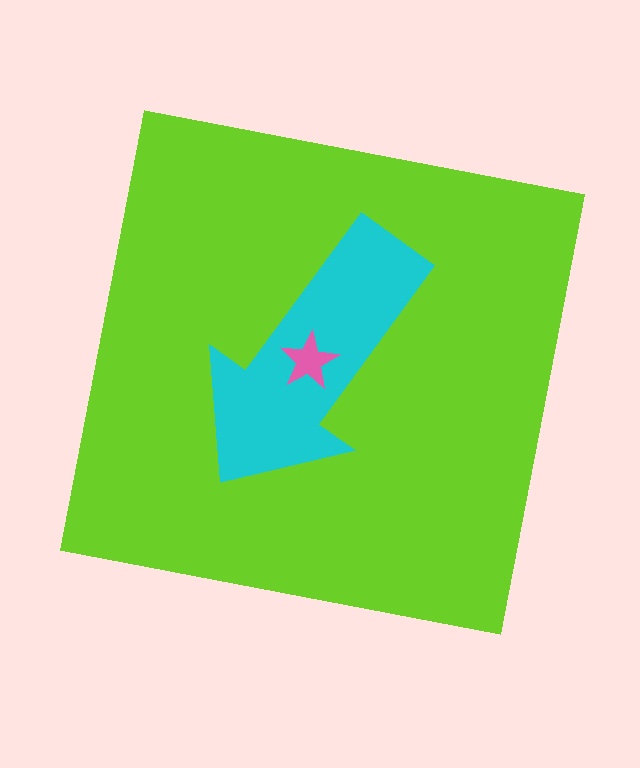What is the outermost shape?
The lime square.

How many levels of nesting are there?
3.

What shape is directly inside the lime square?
The cyan arrow.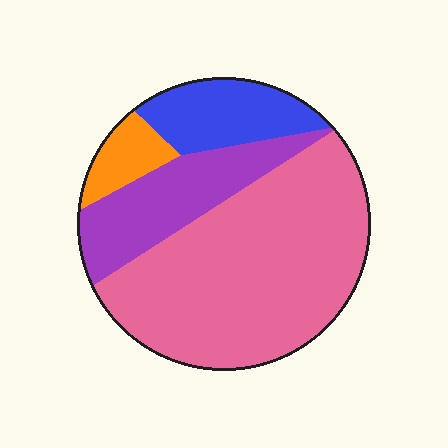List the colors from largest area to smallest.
From largest to smallest: pink, purple, blue, orange.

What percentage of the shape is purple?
Purple takes up about one fifth (1/5) of the shape.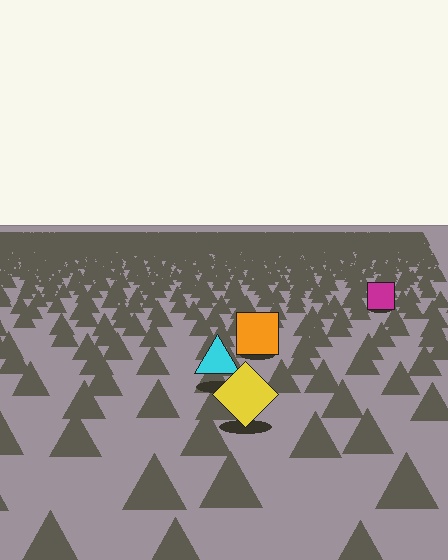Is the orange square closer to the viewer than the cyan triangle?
No. The cyan triangle is closer — you can tell from the texture gradient: the ground texture is coarser near it.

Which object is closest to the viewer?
The yellow diamond is closest. The texture marks near it are larger and more spread out.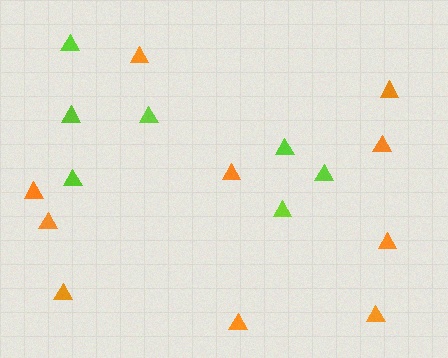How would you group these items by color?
There are 2 groups: one group of orange triangles (10) and one group of lime triangles (7).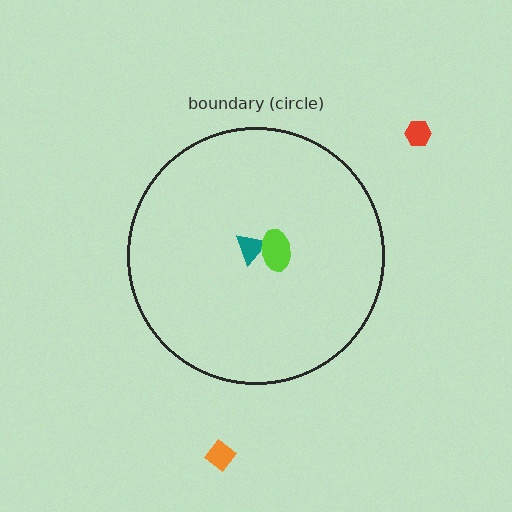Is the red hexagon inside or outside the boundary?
Outside.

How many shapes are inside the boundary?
2 inside, 2 outside.